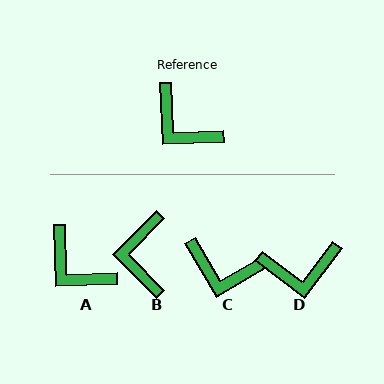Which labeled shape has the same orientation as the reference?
A.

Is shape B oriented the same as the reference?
No, it is off by about 47 degrees.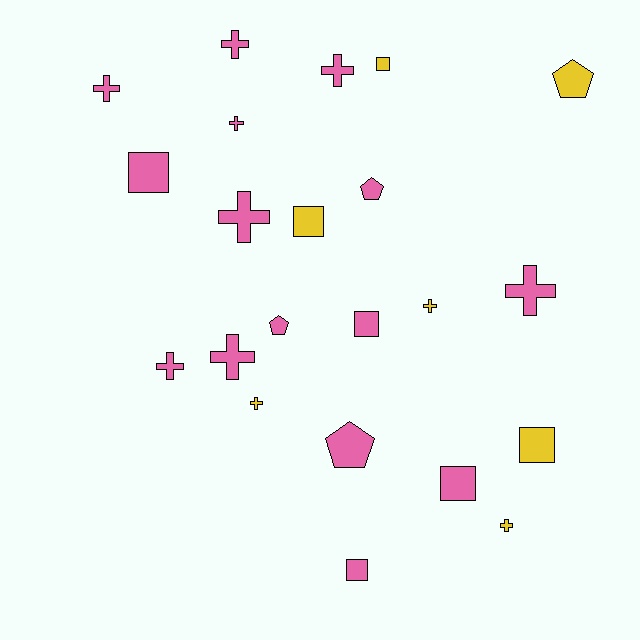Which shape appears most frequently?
Cross, with 11 objects.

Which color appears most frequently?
Pink, with 15 objects.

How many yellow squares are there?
There are 3 yellow squares.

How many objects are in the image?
There are 22 objects.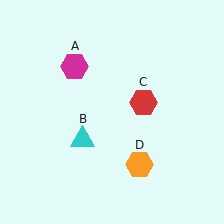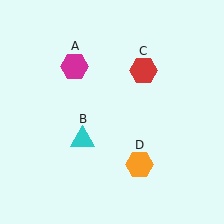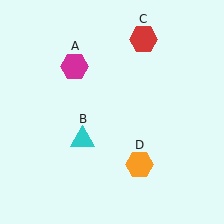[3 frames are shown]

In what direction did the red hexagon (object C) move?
The red hexagon (object C) moved up.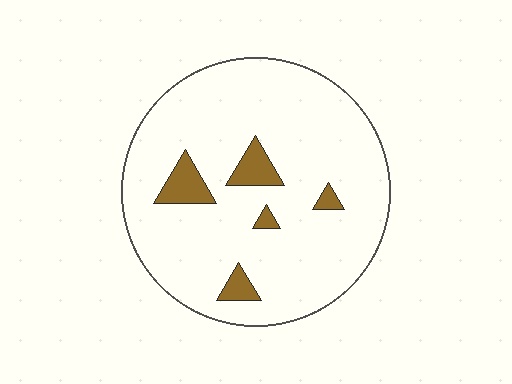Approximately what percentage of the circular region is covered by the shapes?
Approximately 10%.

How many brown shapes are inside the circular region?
5.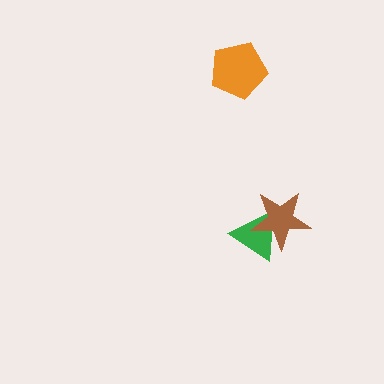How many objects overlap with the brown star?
1 object overlaps with the brown star.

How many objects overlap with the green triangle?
1 object overlaps with the green triangle.